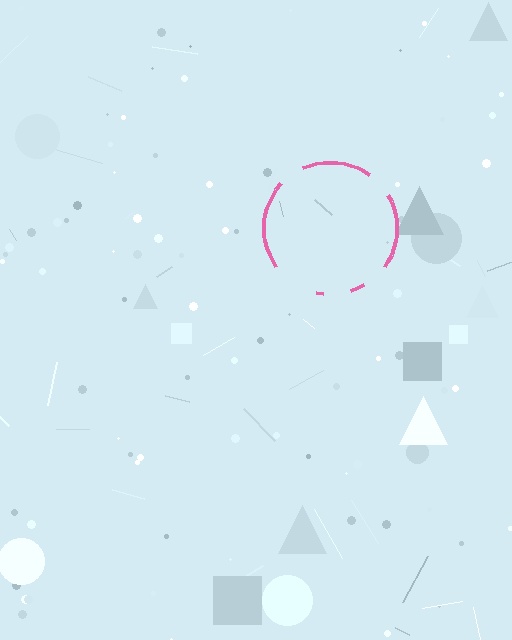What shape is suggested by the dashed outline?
The dashed outline suggests a circle.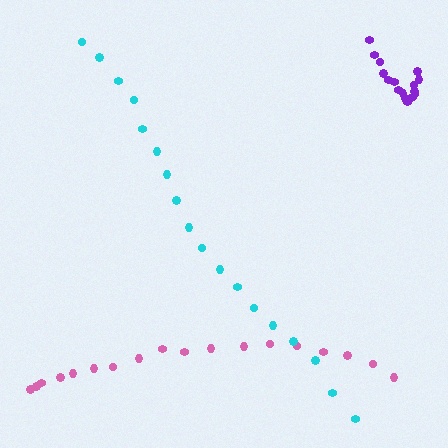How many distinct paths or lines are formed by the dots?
There are 3 distinct paths.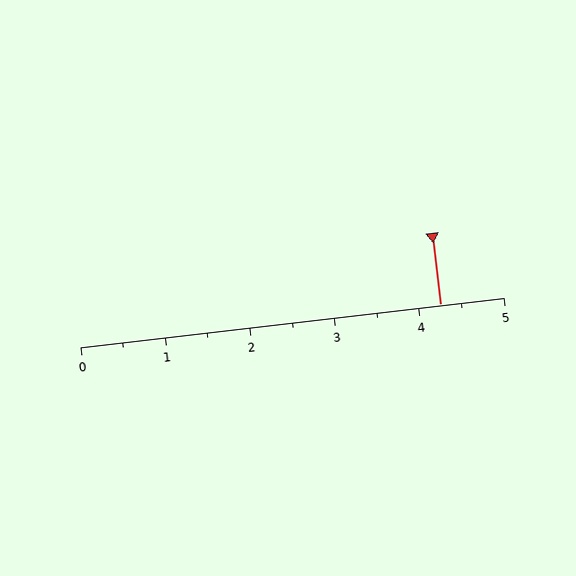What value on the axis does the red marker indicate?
The marker indicates approximately 4.2.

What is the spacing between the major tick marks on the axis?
The major ticks are spaced 1 apart.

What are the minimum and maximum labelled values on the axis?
The axis runs from 0 to 5.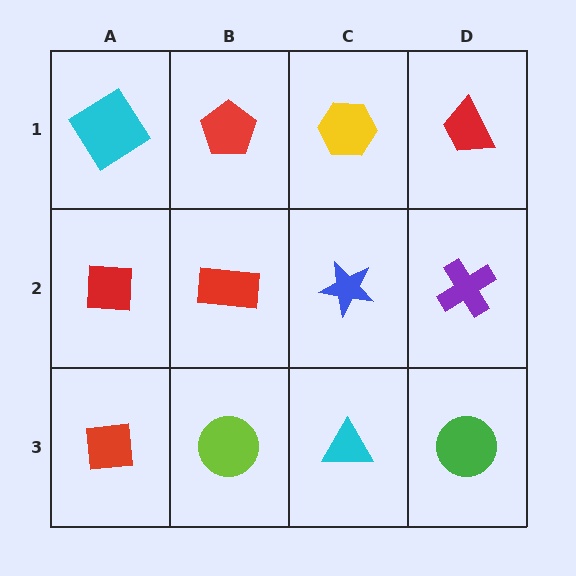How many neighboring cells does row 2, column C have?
4.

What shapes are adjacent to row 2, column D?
A red trapezoid (row 1, column D), a green circle (row 3, column D), a blue star (row 2, column C).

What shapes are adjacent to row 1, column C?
A blue star (row 2, column C), a red pentagon (row 1, column B), a red trapezoid (row 1, column D).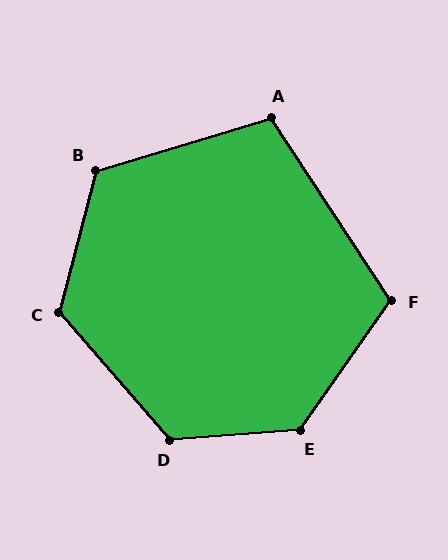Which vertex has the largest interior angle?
E, at approximately 129 degrees.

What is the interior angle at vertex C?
Approximately 124 degrees (obtuse).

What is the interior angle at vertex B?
Approximately 121 degrees (obtuse).